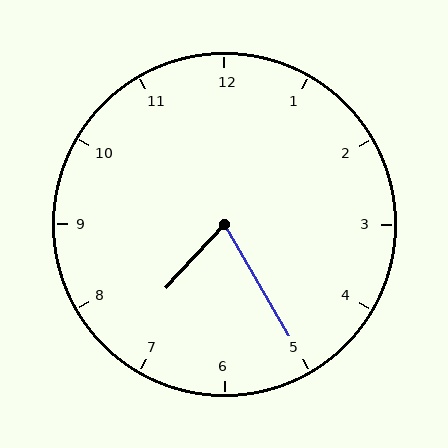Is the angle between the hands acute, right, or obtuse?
It is acute.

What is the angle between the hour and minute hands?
Approximately 72 degrees.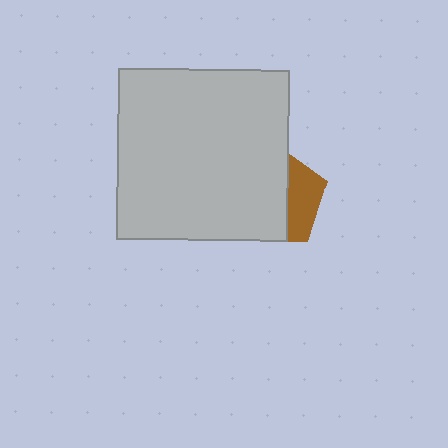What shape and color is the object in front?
The object in front is a light gray square.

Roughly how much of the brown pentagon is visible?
A small part of it is visible (roughly 35%).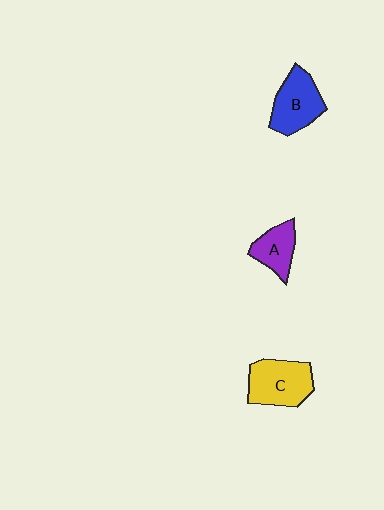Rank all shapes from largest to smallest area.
From largest to smallest: C (yellow), B (blue), A (purple).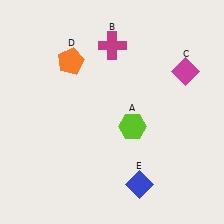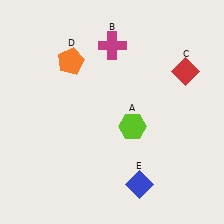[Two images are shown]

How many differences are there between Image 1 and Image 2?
There is 1 difference between the two images.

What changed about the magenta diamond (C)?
In Image 1, C is magenta. In Image 2, it changed to red.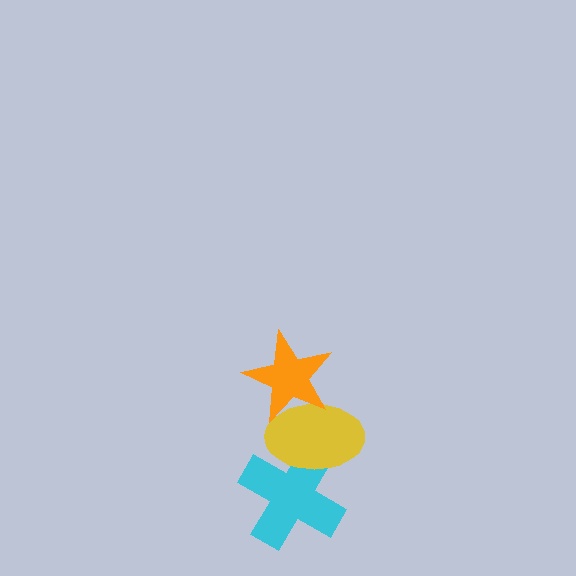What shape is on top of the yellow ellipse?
The orange star is on top of the yellow ellipse.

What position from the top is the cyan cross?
The cyan cross is 3rd from the top.